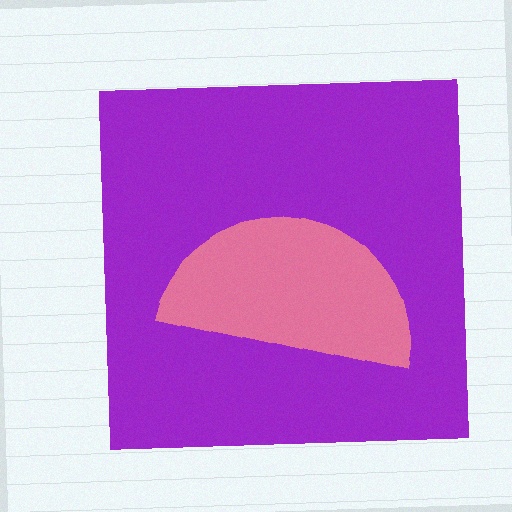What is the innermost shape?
The pink semicircle.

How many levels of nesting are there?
2.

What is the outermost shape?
The purple square.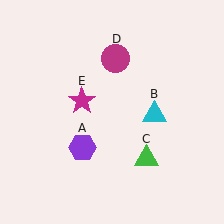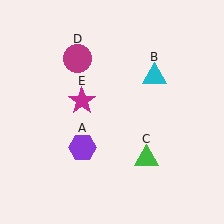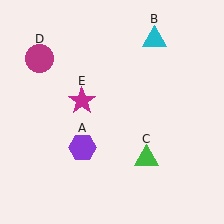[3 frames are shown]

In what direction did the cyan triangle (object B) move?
The cyan triangle (object B) moved up.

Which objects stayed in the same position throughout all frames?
Purple hexagon (object A) and green triangle (object C) and magenta star (object E) remained stationary.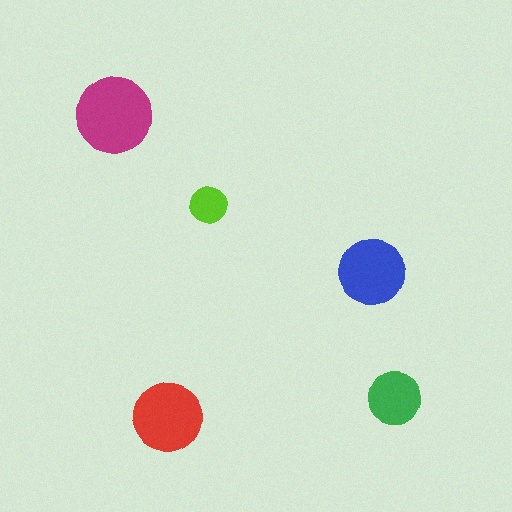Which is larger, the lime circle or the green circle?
The green one.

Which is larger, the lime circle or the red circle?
The red one.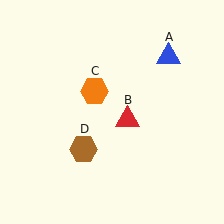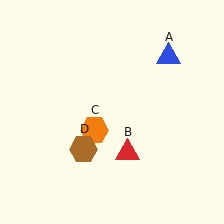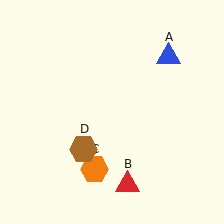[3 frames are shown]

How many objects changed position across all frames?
2 objects changed position: red triangle (object B), orange hexagon (object C).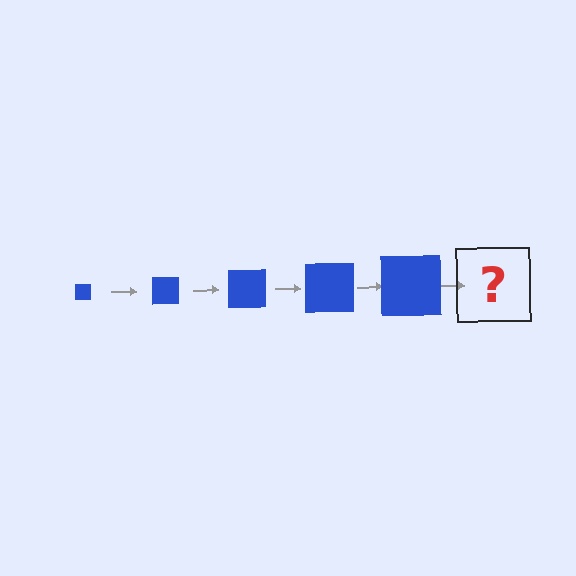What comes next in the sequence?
The next element should be a blue square, larger than the previous one.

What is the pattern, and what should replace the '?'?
The pattern is that the square gets progressively larger each step. The '?' should be a blue square, larger than the previous one.